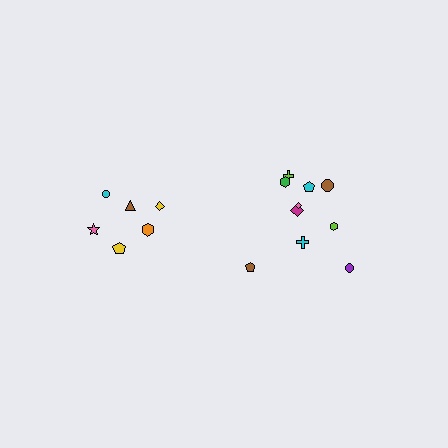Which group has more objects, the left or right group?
The right group.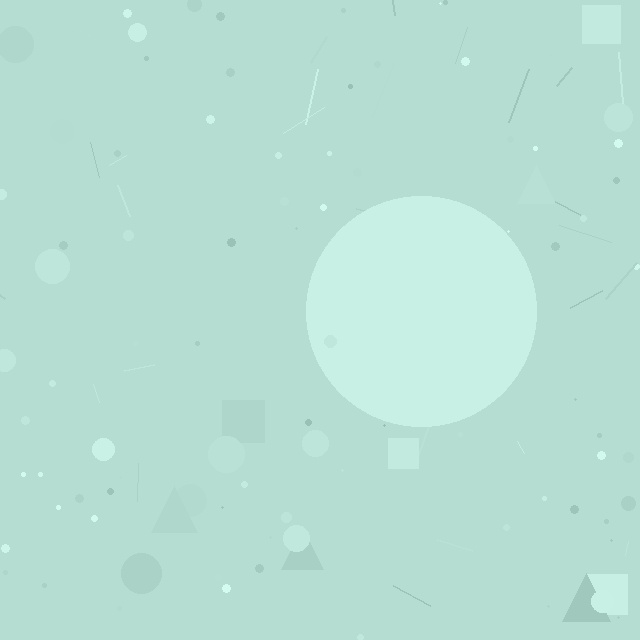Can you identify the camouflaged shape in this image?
The camouflaged shape is a circle.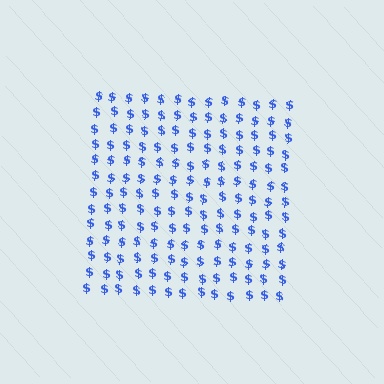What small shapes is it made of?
It is made of small dollar signs.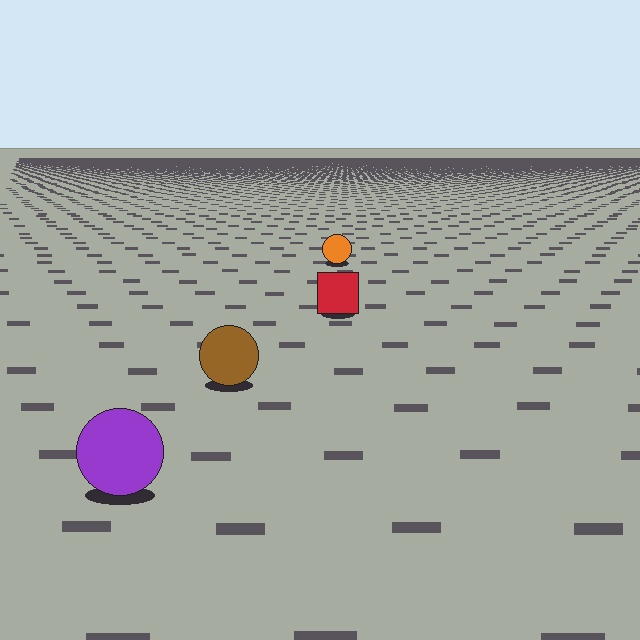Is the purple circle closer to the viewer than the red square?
Yes. The purple circle is closer — you can tell from the texture gradient: the ground texture is coarser near it.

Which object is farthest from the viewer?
The orange circle is farthest from the viewer. It appears smaller and the ground texture around it is denser.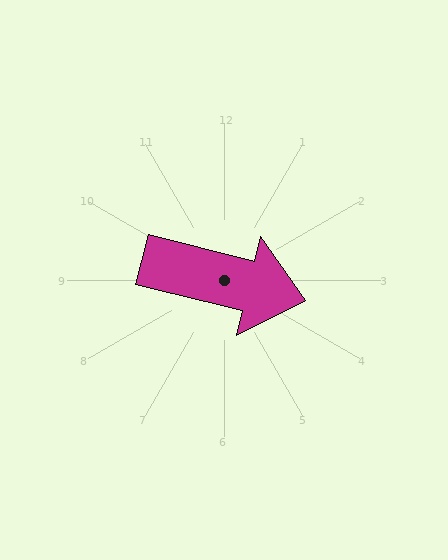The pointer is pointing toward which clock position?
Roughly 3 o'clock.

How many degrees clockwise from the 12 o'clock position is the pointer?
Approximately 104 degrees.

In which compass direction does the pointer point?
East.